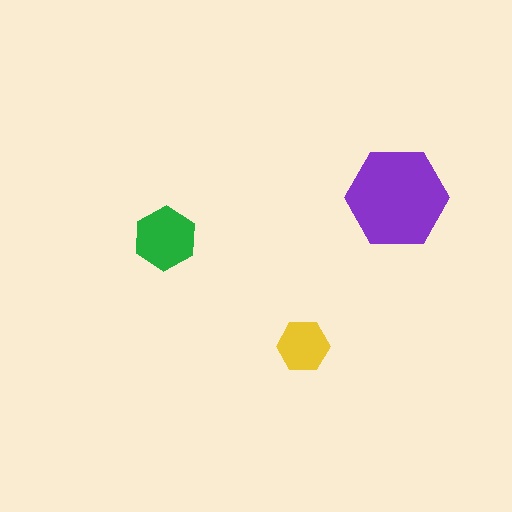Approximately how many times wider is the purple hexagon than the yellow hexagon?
About 2 times wider.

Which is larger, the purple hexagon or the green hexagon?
The purple one.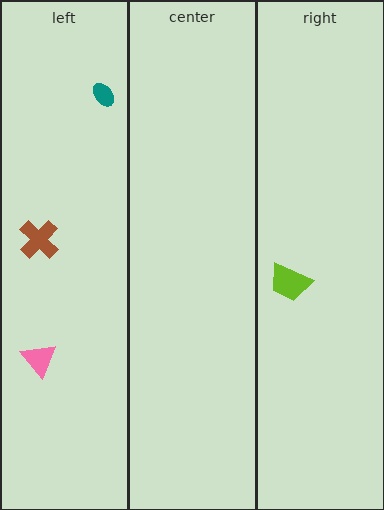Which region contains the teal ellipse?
The left region.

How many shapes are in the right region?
1.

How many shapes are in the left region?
3.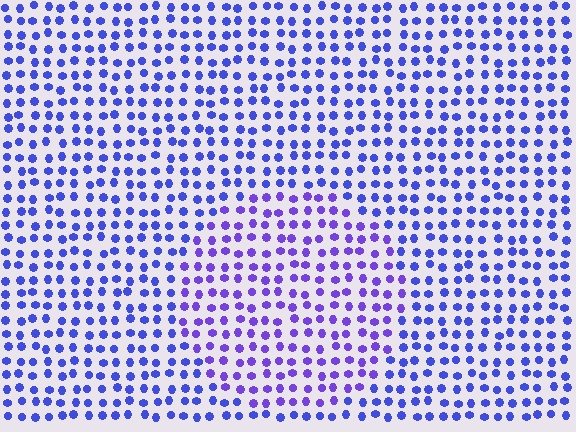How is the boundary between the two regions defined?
The boundary is defined purely by a slight shift in hue (about 25 degrees). Spacing, size, and orientation are identical on both sides.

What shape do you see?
I see a circle.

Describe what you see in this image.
The image is filled with small blue elements in a uniform arrangement. A circle-shaped region is visible where the elements are tinted to a slightly different hue, forming a subtle color boundary.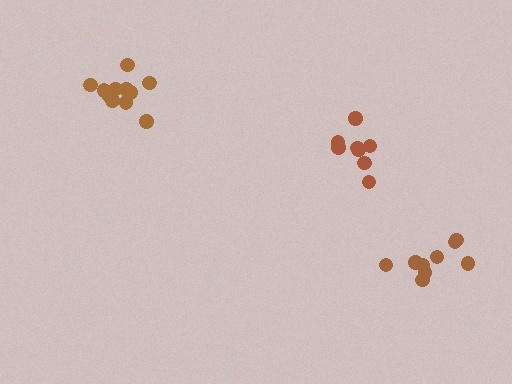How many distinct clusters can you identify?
There are 3 distinct clusters.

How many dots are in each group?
Group 1: 12 dots, Group 2: 8 dots, Group 3: 9 dots (29 total).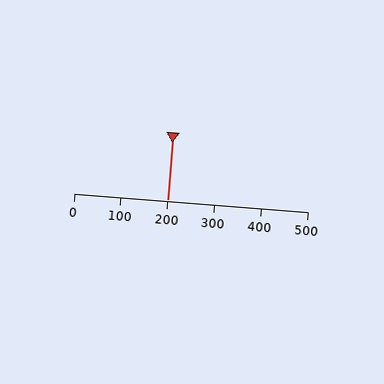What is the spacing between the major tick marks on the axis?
The major ticks are spaced 100 apart.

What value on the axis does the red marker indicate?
The marker indicates approximately 200.